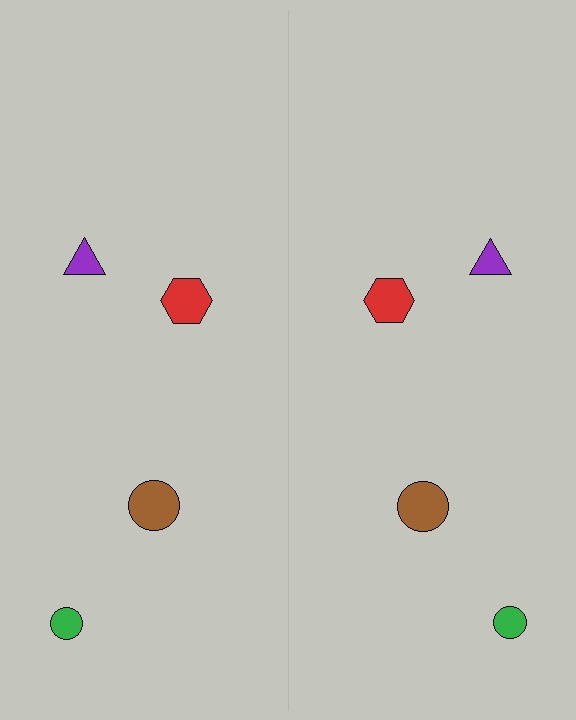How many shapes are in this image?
There are 8 shapes in this image.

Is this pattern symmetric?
Yes, this pattern has bilateral (reflection) symmetry.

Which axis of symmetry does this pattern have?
The pattern has a vertical axis of symmetry running through the center of the image.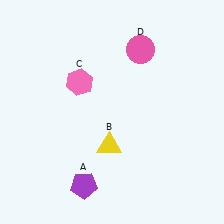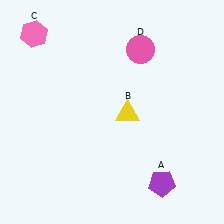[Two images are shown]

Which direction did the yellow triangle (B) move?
The yellow triangle (B) moved up.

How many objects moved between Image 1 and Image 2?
3 objects moved between the two images.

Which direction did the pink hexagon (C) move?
The pink hexagon (C) moved up.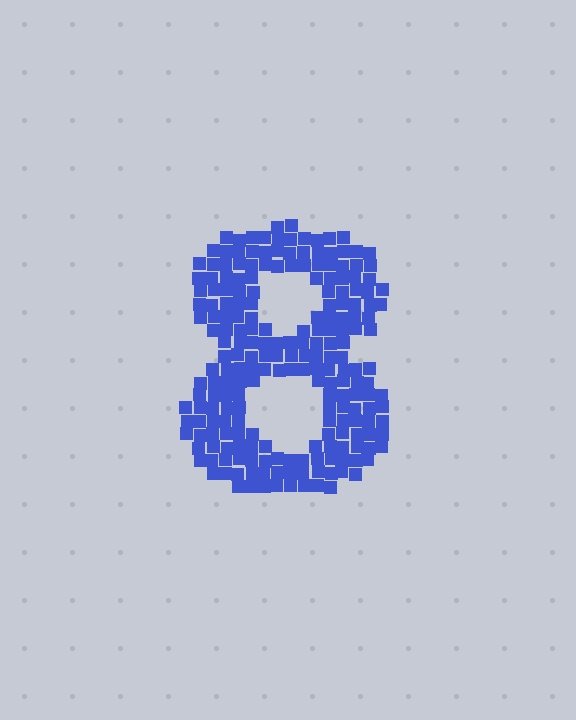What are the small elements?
The small elements are squares.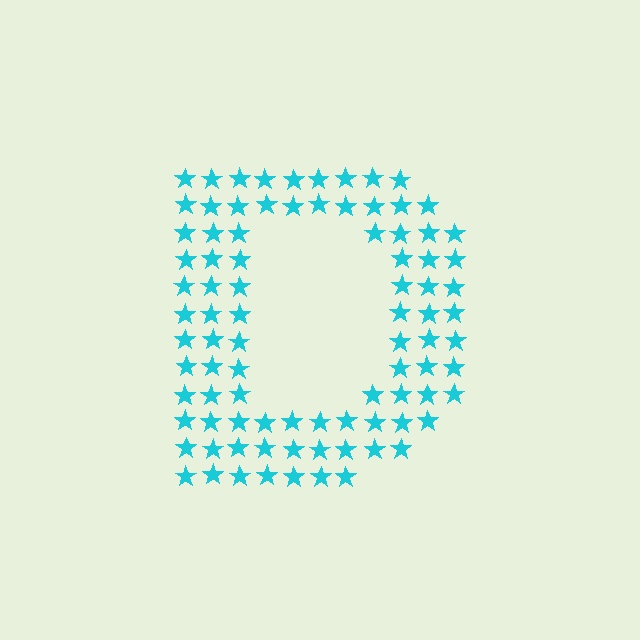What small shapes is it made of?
It is made of small stars.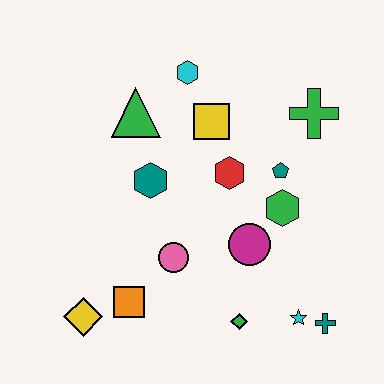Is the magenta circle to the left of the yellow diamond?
No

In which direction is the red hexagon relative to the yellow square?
The red hexagon is below the yellow square.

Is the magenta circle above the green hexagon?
No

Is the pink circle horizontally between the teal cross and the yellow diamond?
Yes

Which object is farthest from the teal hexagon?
The teal cross is farthest from the teal hexagon.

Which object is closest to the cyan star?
The teal cross is closest to the cyan star.